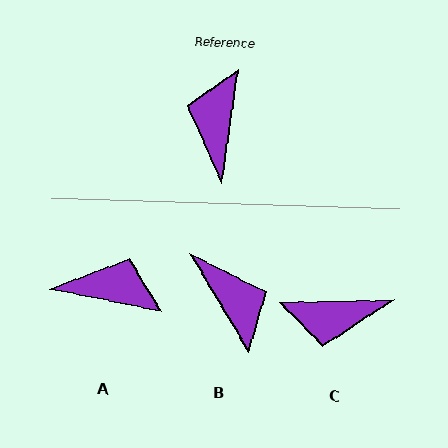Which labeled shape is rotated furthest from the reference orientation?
B, about 141 degrees away.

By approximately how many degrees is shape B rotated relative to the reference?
Approximately 141 degrees clockwise.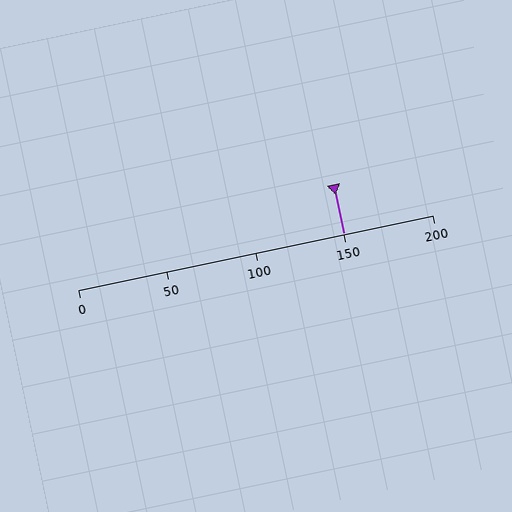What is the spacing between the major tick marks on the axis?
The major ticks are spaced 50 apart.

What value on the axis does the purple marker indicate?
The marker indicates approximately 150.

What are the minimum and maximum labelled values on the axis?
The axis runs from 0 to 200.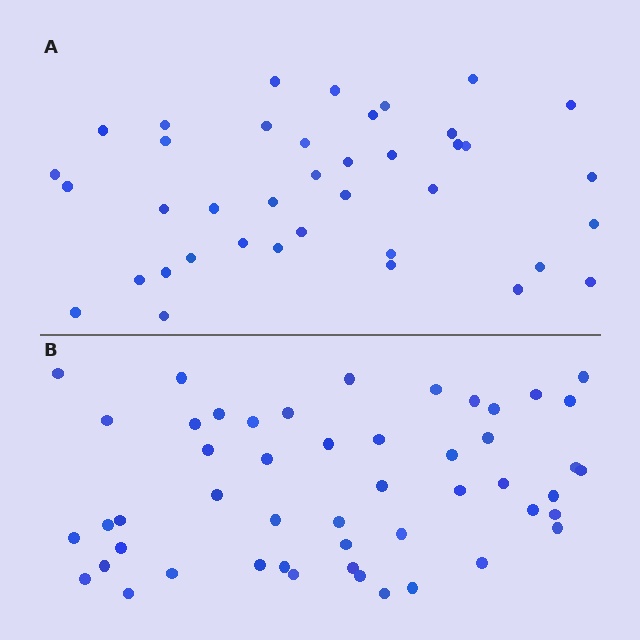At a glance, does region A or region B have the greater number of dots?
Region B (the bottom region) has more dots.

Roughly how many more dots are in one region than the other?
Region B has roughly 12 or so more dots than region A.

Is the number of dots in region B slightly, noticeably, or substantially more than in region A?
Region B has noticeably more, but not dramatically so. The ratio is roughly 1.3 to 1.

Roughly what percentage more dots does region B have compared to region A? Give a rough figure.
About 30% more.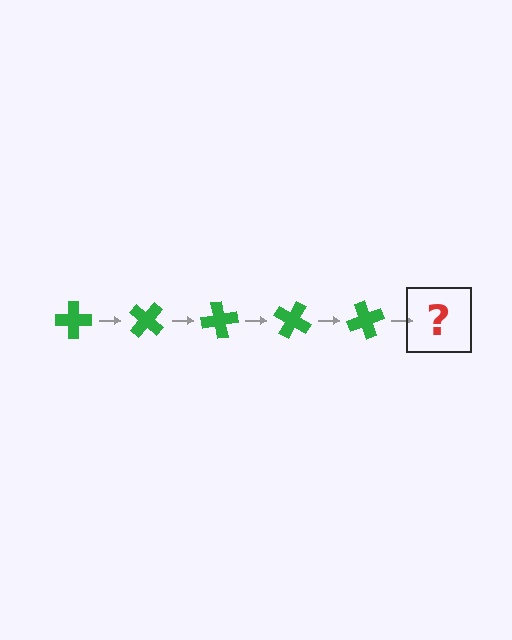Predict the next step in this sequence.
The next step is a green cross rotated 200 degrees.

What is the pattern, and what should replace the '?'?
The pattern is that the cross rotates 40 degrees each step. The '?' should be a green cross rotated 200 degrees.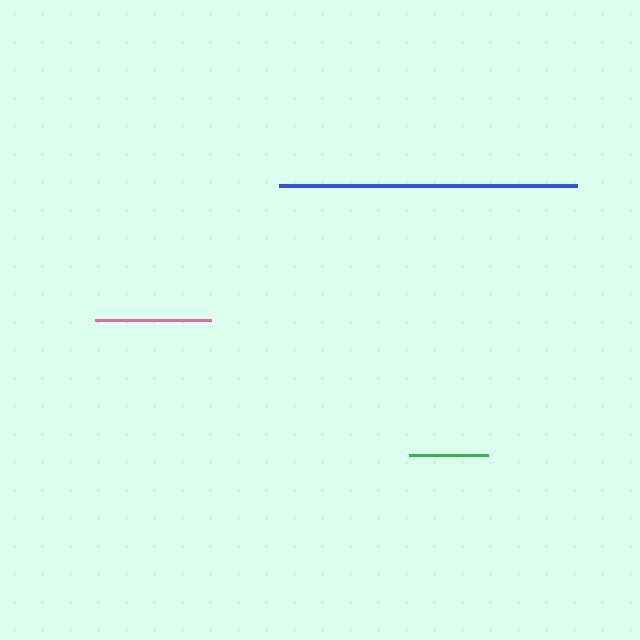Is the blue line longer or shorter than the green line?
The blue line is longer than the green line.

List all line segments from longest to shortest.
From longest to shortest: blue, pink, green.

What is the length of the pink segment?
The pink segment is approximately 116 pixels long.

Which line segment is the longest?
The blue line is the longest at approximately 298 pixels.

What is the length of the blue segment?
The blue segment is approximately 298 pixels long.